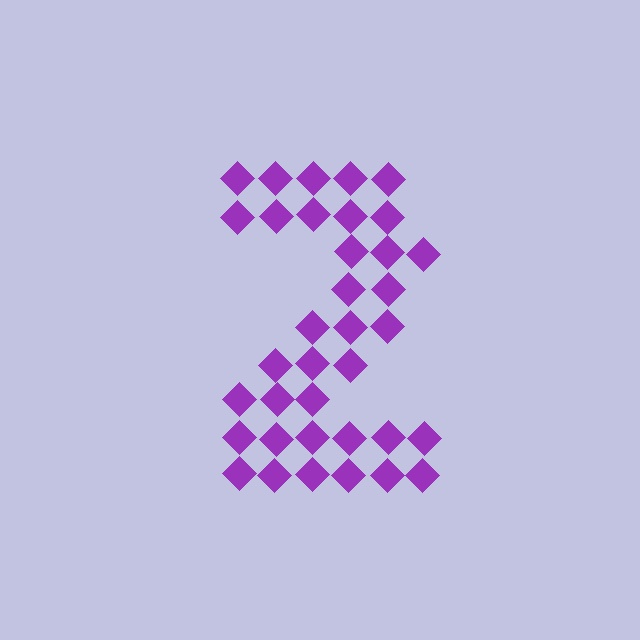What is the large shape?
The large shape is the digit 2.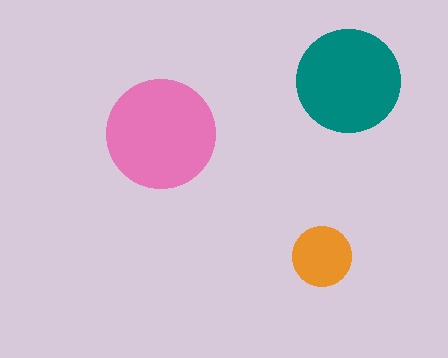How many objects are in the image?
There are 3 objects in the image.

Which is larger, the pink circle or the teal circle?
The pink one.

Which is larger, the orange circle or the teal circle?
The teal one.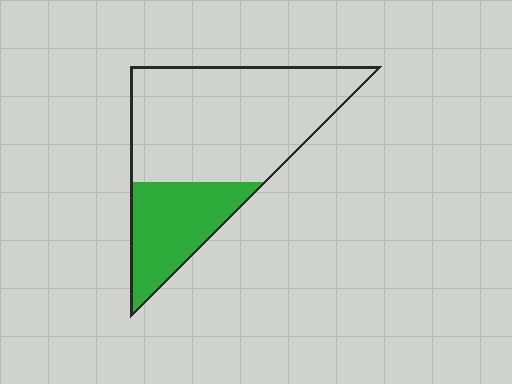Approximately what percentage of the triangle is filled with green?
Approximately 30%.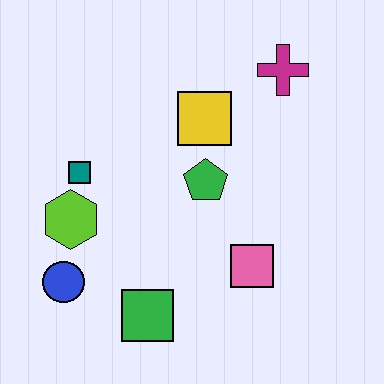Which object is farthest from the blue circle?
The magenta cross is farthest from the blue circle.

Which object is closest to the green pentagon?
The yellow square is closest to the green pentagon.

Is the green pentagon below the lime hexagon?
No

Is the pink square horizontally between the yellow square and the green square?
No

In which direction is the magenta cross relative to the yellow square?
The magenta cross is to the right of the yellow square.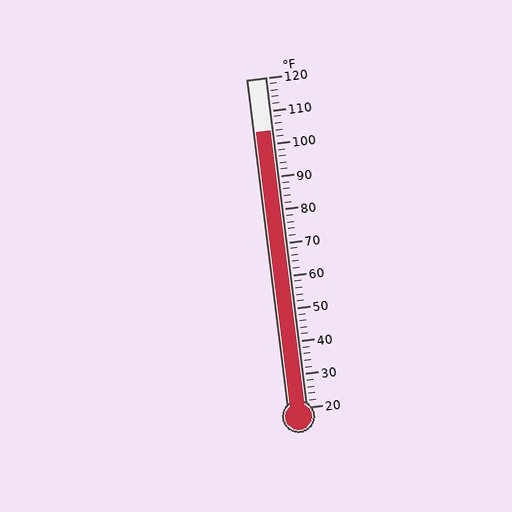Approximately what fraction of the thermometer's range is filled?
The thermometer is filled to approximately 85% of its range.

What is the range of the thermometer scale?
The thermometer scale ranges from 20°F to 120°F.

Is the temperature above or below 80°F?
The temperature is above 80°F.